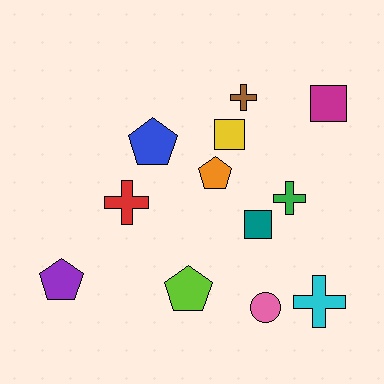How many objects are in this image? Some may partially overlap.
There are 12 objects.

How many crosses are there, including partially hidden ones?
There are 4 crosses.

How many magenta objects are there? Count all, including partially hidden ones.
There is 1 magenta object.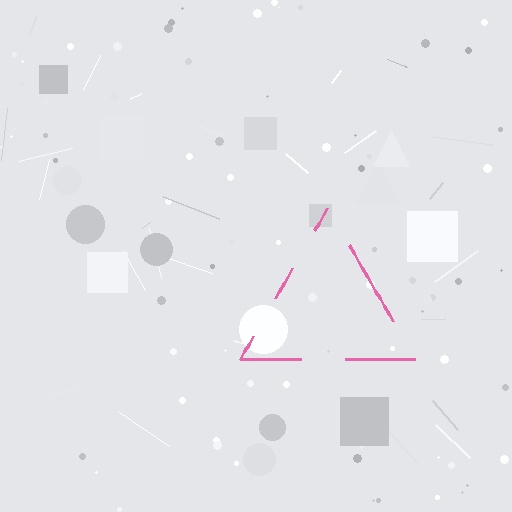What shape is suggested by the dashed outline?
The dashed outline suggests a triangle.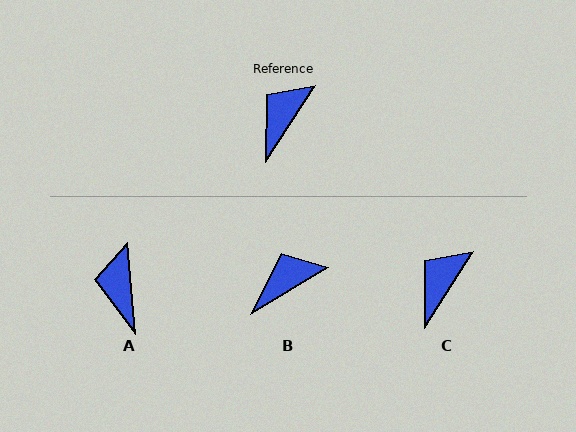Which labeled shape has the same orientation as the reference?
C.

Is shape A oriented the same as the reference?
No, it is off by about 38 degrees.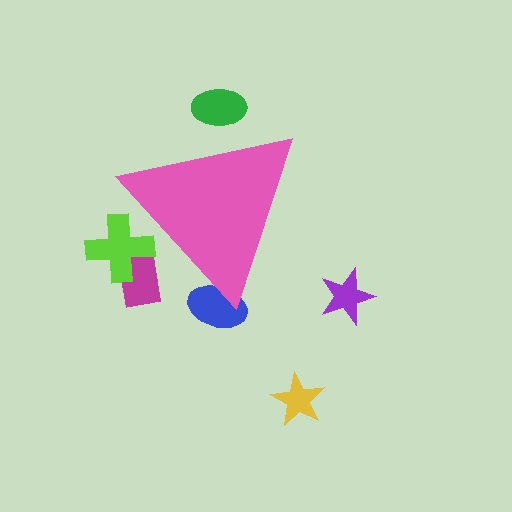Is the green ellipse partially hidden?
Yes, the green ellipse is partially hidden behind the pink triangle.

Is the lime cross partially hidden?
Yes, the lime cross is partially hidden behind the pink triangle.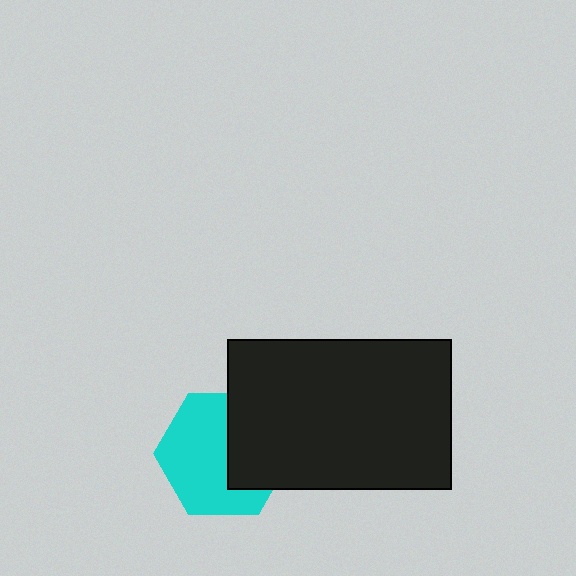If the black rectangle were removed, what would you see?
You would see the complete cyan hexagon.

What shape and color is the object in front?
The object in front is a black rectangle.